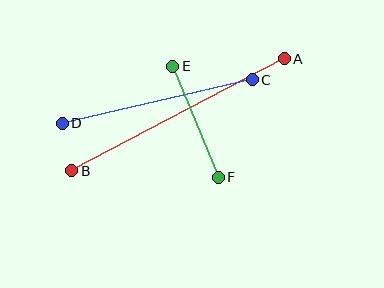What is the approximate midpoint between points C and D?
The midpoint is at approximately (157, 101) pixels.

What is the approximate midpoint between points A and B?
The midpoint is at approximately (178, 115) pixels.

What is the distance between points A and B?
The distance is approximately 240 pixels.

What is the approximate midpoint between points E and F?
The midpoint is at approximately (196, 122) pixels.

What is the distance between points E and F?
The distance is approximately 120 pixels.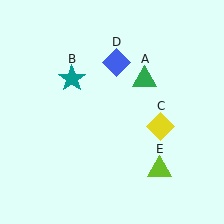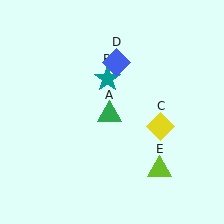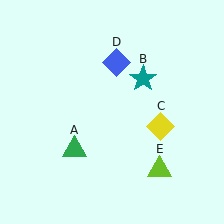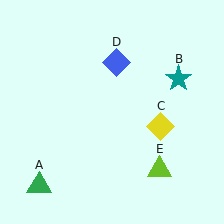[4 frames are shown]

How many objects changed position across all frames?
2 objects changed position: green triangle (object A), teal star (object B).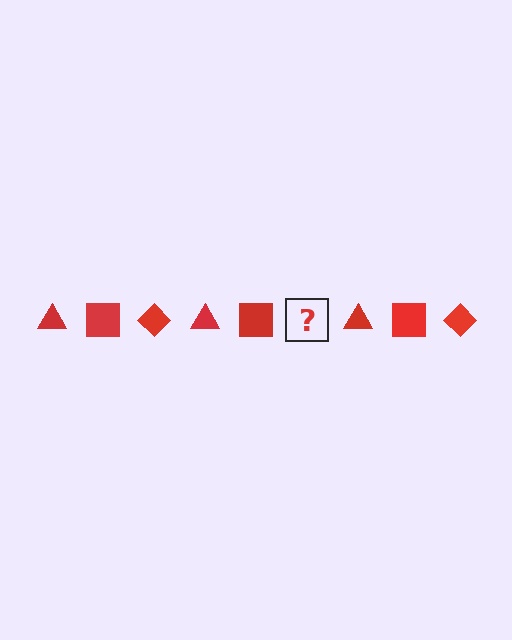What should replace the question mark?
The question mark should be replaced with a red diamond.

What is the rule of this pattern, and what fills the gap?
The rule is that the pattern cycles through triangle, square, diamond shapes in red. The gap should be filled with a red diamond.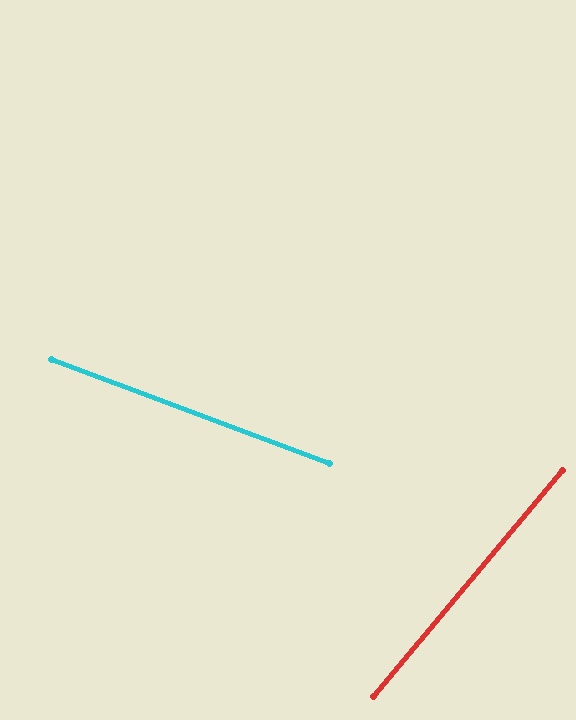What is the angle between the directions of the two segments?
Approximately 71 degrees.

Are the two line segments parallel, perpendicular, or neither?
Neither parallel nor perpendicular — they differ by about 71°.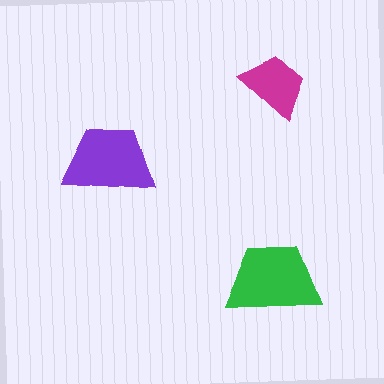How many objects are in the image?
There are 3 objects in the image.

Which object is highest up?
The magenta trapezoid is topmost.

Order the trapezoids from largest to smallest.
the green one, the purple one, the magenta one.